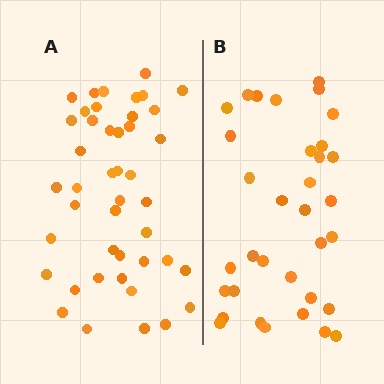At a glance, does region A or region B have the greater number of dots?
Region A (the left region) has more dots.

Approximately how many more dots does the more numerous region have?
Region A has roughly 10 or so more dots than region B.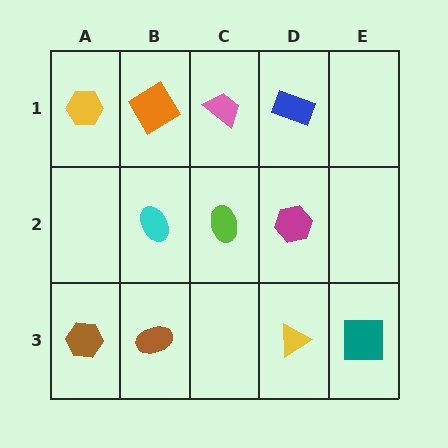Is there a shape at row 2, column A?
No, that cell is empty.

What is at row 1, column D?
A blue rectangle.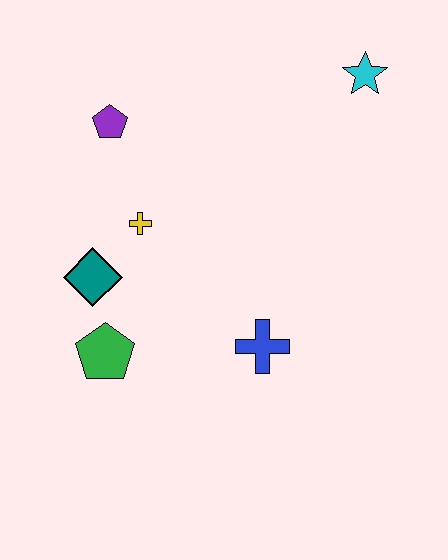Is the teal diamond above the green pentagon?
Yes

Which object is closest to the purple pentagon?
The yellow cross is closest to the purple pentagon.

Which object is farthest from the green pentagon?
The cyan star is farthest from the green pentagon.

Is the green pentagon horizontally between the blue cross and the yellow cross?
No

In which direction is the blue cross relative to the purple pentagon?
The blue cross is below the purple pentagon.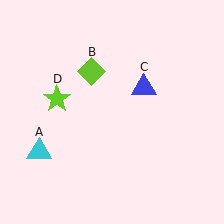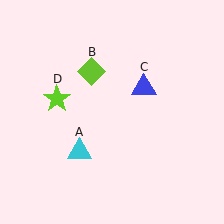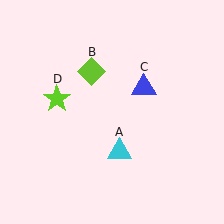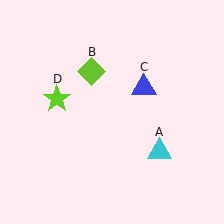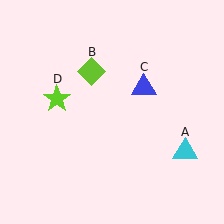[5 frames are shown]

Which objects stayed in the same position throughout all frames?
Lime diamond (object B) and blue triangle (object C) and lime star (object D) remained stationary.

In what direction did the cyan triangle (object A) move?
The cyan triangle (object A) moved right.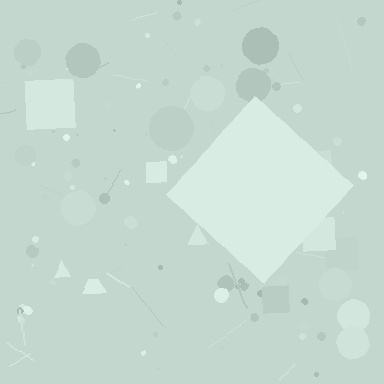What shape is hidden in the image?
A diamond is hidden in the image.